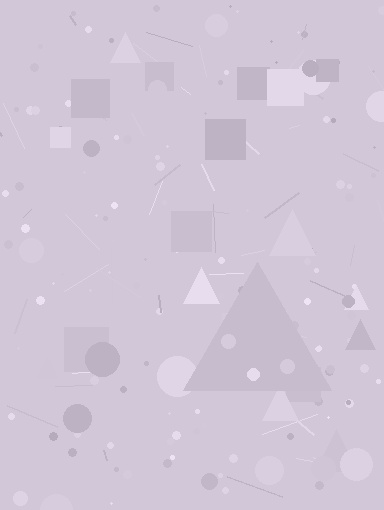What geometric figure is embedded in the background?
A triangle is embedded in the background.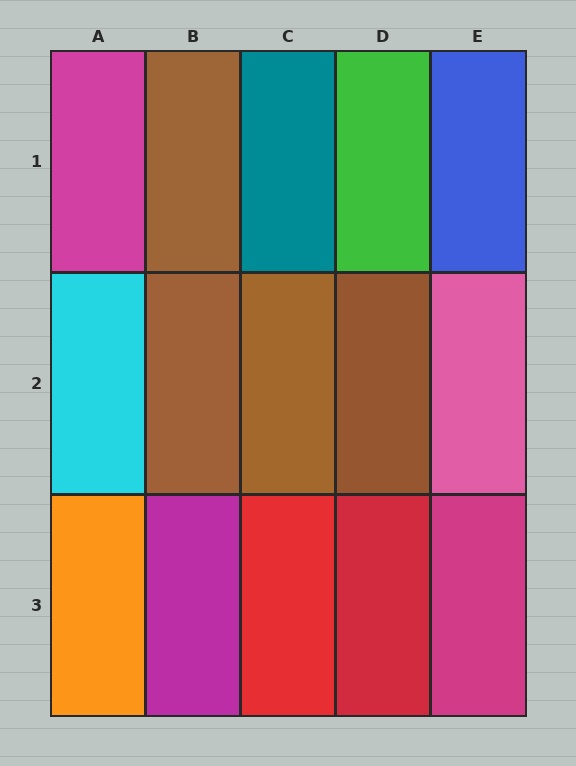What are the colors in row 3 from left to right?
Orange, magenta, red, red, magenta.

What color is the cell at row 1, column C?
Teal.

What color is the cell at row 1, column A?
Magenta.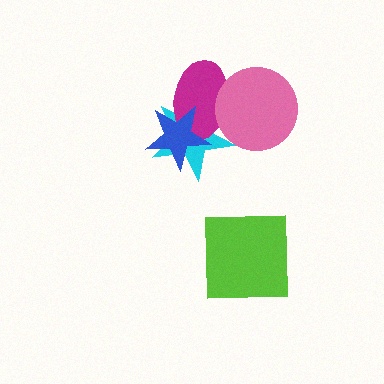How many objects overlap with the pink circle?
2 objects overlap with the pink circle.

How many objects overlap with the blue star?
2 objects overlap with the blue star.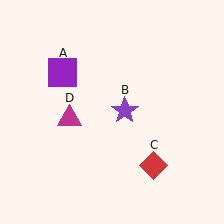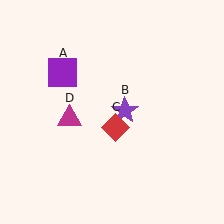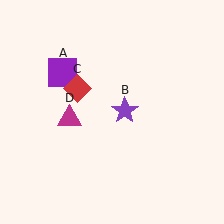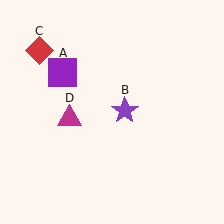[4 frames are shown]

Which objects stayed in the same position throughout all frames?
Purple square (object A) and purple star (object B) and magenta triangle (object D) remained stationary.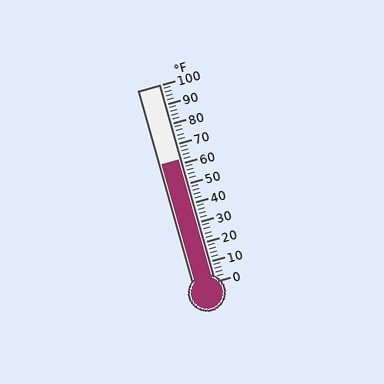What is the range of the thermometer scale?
The thermometer scale ranges from 0°F to 100°F.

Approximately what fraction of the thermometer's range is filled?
The thermometer is filled to approximately 60% of its range.